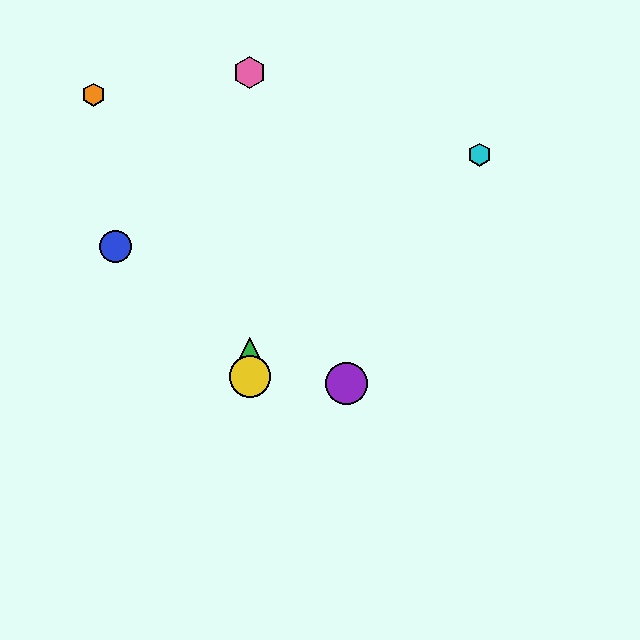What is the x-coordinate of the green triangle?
The green triangle is at x≈250.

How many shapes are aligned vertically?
4 shapes (the red circle, the green triangle, the yellow circle, the pink hexagon) are aligned vertically.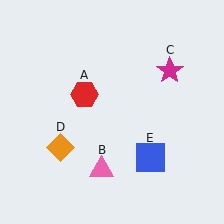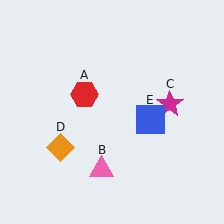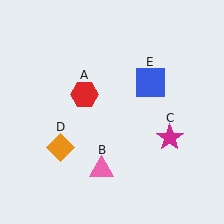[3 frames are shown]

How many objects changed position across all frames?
2 objects changed position: magenta star (object C), blue square (object E).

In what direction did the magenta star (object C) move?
The magenta star (object C) moved down.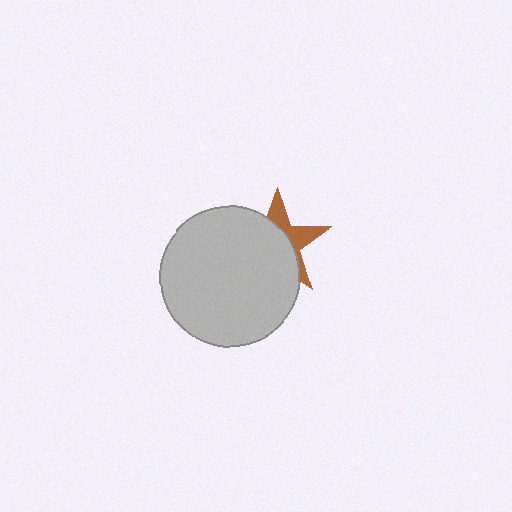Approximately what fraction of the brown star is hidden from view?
Roughly 64% of the brown star is hidden behind the light gray circle.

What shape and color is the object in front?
The object in front is a light gray circle.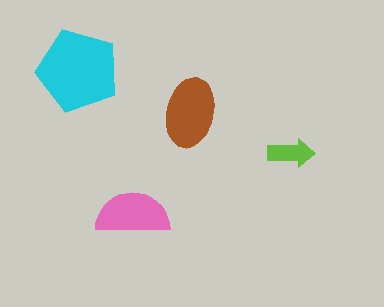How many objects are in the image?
There are 4 objects in the image.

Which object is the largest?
The cyan pentagon.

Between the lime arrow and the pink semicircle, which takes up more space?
The pink semicircle.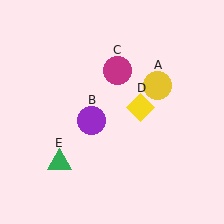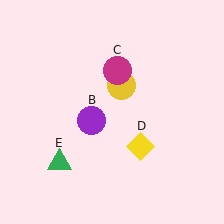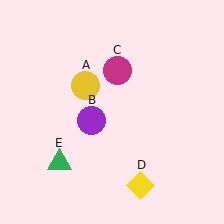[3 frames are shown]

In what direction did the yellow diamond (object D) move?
The yellow diamond (object D) moved down.